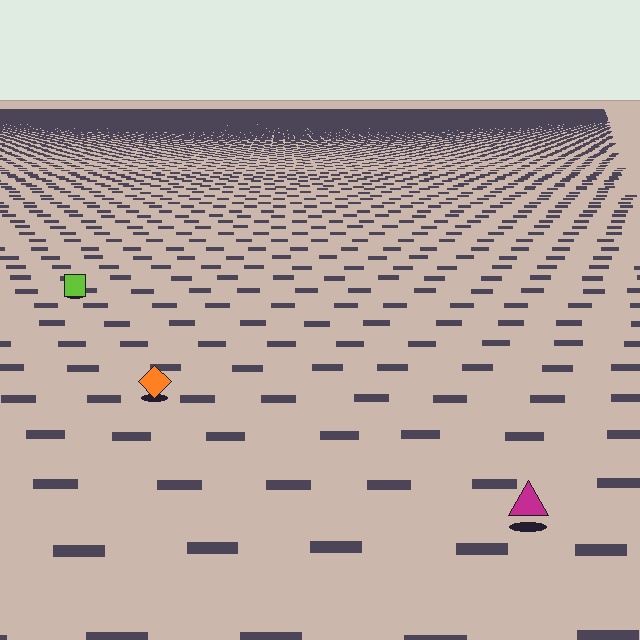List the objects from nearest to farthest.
From nearest to farthest: the magenta triangle, the orange diamond, the lime square.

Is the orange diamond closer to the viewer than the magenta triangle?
No. The magenta triangle is closer — you can tell from the texture gradient: the ground texture is coarser near it.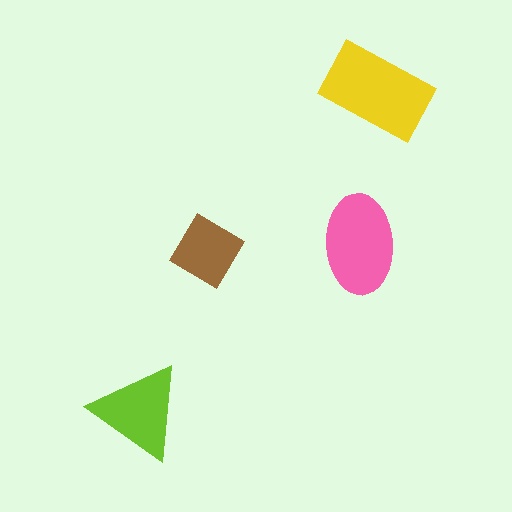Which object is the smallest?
The brown diamond.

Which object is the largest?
The yellow rectangle.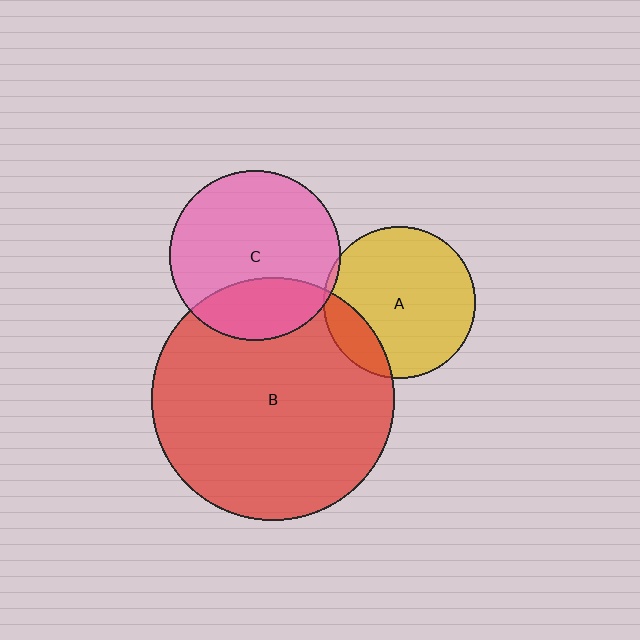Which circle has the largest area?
Circle B (red).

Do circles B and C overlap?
Yes.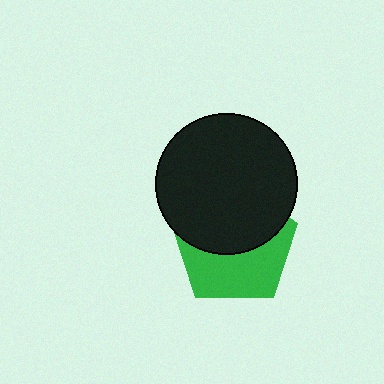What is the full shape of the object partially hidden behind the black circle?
The partially hidden object is a green pentagon.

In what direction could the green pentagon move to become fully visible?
The green pentagon could move down. That would shift it out from behind the black circle entirely.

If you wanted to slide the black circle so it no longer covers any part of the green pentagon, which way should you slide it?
Slide it up — that is the most direct way to separate the two shapes.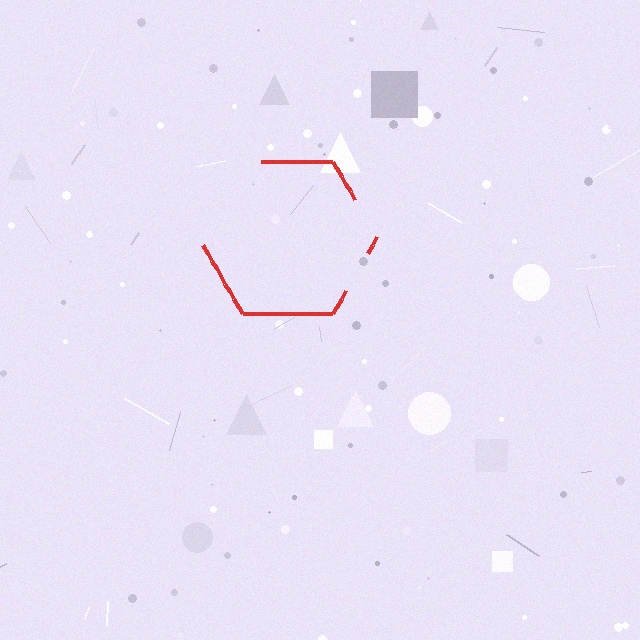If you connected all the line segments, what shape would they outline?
They would outline a hexagon.